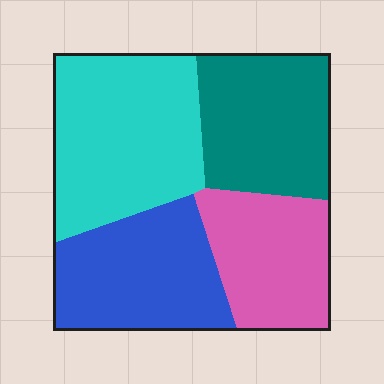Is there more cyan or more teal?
Cyan.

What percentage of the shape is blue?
Blue takes up between a sixth and a third of the shape.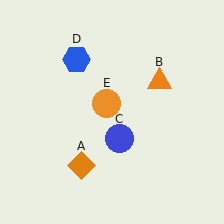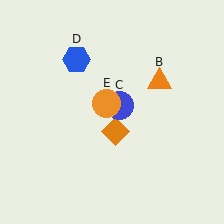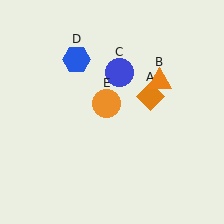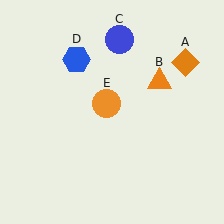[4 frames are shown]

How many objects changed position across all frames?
2 objects changed position: orange diamond (object A), blue circle (object C).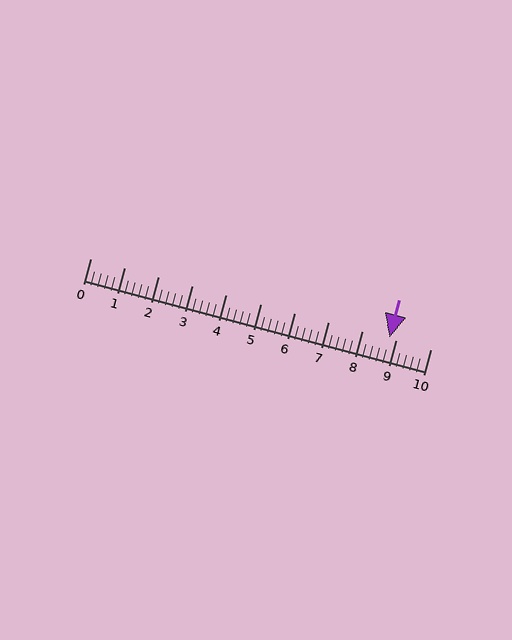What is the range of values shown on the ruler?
The ruler shows values from 0 to 10.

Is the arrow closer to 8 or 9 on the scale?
The arrow is closer to 9.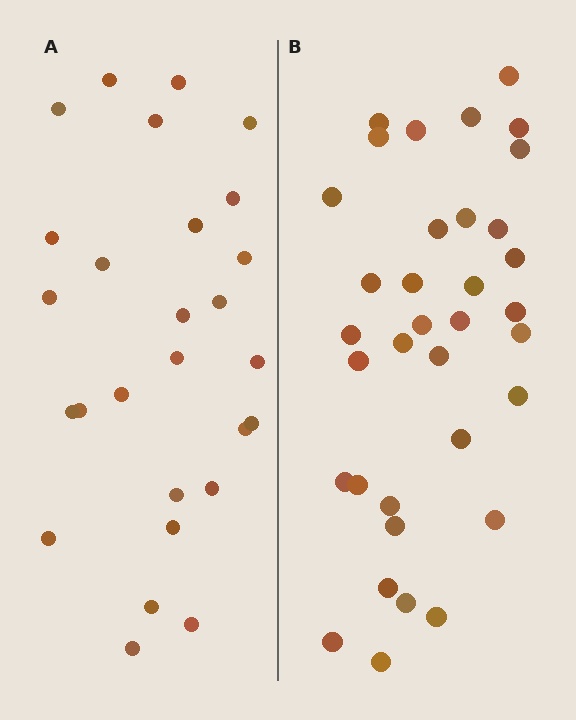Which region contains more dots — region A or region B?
Region B (the right region) has more dots.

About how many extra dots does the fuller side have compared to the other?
Region B has roughly 8 or so more dots than region A.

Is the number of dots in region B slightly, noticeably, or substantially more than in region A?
Region B has noticeably more, but not dramatically so. The ratio is roughly 1.3 to 1.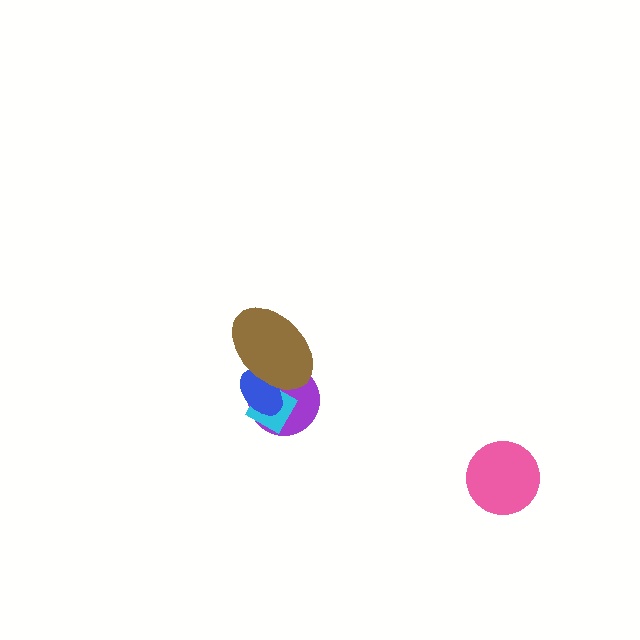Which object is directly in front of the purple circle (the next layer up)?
The cyan diamond is directly in front of the purple circle.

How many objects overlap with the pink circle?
0 objects overlap with the pink circle.